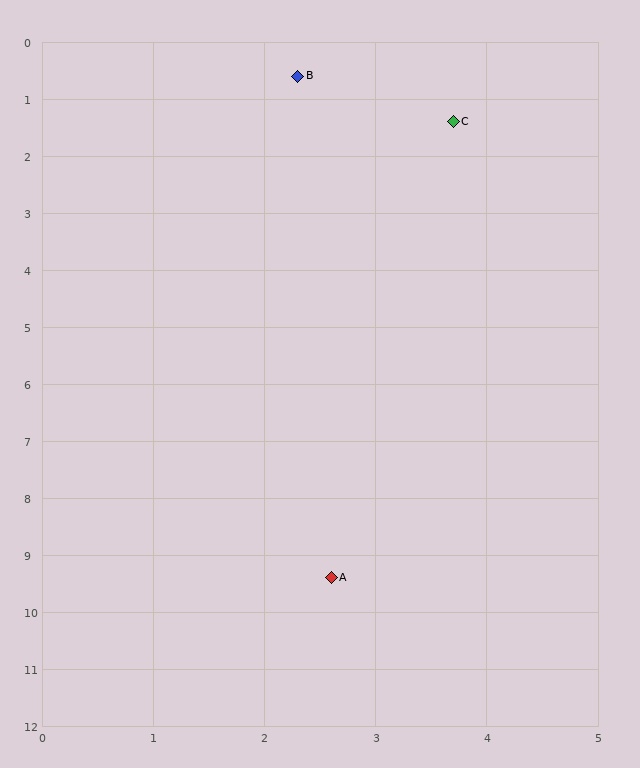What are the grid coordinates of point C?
Point C is at approximately (3.7, 1.4).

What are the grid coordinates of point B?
Point B is at approximately (2.3, 0.6).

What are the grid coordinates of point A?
Point A is at approximately (2.6, 9.4).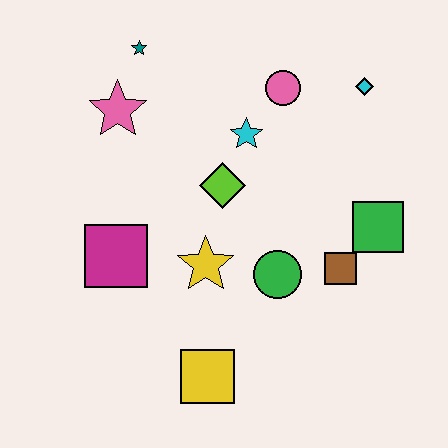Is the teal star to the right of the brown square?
No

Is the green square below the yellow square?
No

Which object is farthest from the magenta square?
The cyan diamond is farthest from the magenta square.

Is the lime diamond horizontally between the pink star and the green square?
Yes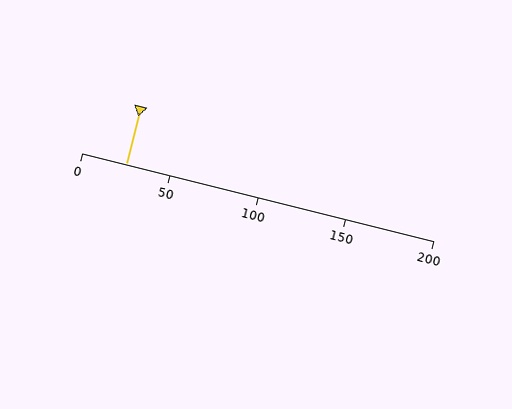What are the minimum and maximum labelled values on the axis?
The axis runs from 0 to 200.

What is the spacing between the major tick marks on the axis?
The major ticks are spaced 50 apart.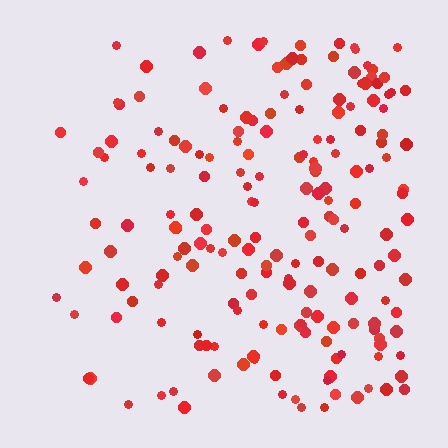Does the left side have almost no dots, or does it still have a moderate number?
Still a moderate number, just noticeably fewer than the right.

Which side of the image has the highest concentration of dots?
The right.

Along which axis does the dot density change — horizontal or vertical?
Horizontal.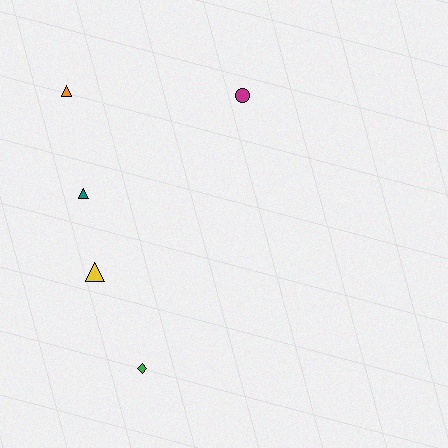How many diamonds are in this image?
There is 1 diamond.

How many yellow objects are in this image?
There is 1 yellow object.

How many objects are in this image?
There are 5 objects.